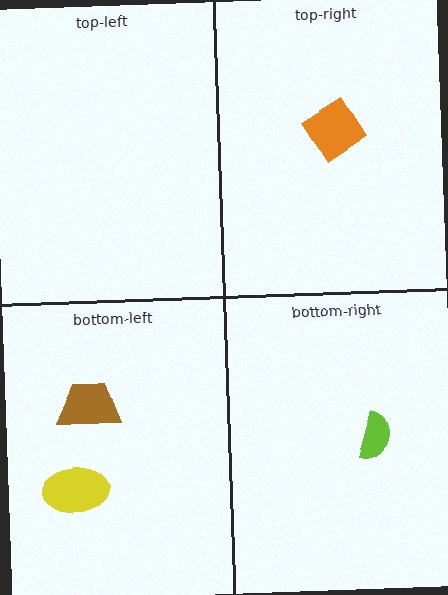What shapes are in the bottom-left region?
The brown trapezoid, the yellow ellipse.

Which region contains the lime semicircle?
The bottom-right region.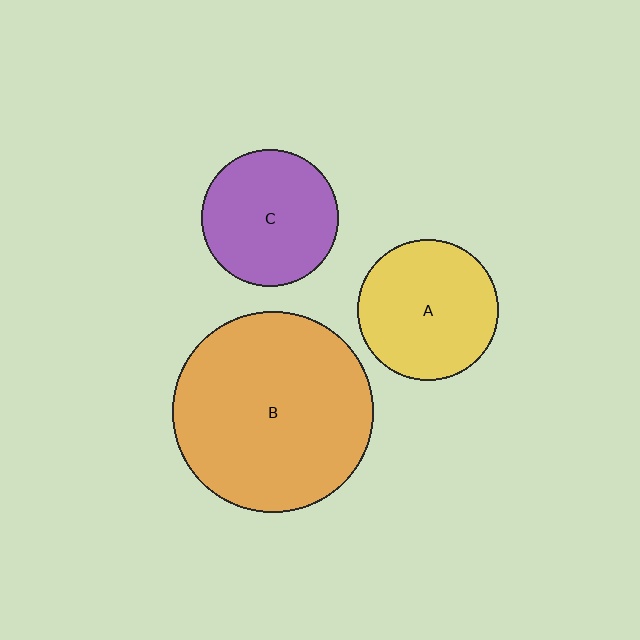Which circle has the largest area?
Circle B (orange).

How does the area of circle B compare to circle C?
Approximately 2.2 times.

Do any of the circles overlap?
No, none of the circles overlap.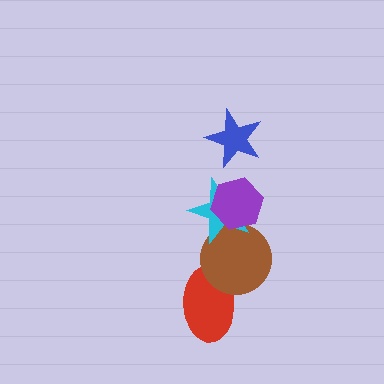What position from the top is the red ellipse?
The red ellipse is 5th from the top.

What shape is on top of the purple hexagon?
The blue star is on top of the purple hexagon.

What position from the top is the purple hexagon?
The purple hexagon is 2nd from the top.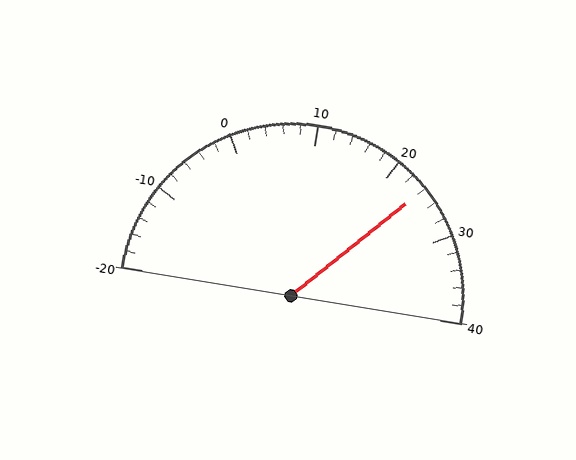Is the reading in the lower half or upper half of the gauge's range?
The reading is in the upper half of the range (-20 to 40).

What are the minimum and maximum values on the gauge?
The gauge ranges from -20 to 40.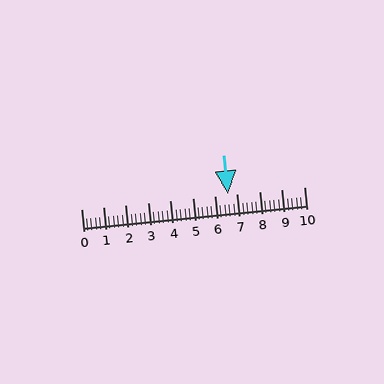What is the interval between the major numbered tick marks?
The major tick marks are spaced 1 units apart.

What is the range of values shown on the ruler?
The ruler shows values from 0 to 10.